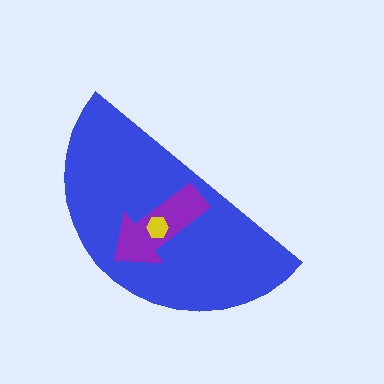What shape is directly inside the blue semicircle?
The purple arrow.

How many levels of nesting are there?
3.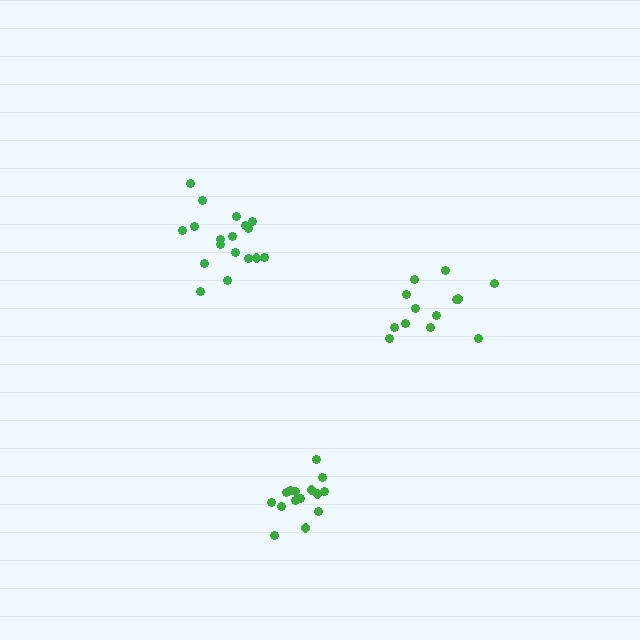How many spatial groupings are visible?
There are 3 spatial groupings.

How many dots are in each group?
Group 1: 18 dots, Group 2: 13 dots, Group 3: 15 dots (46 total).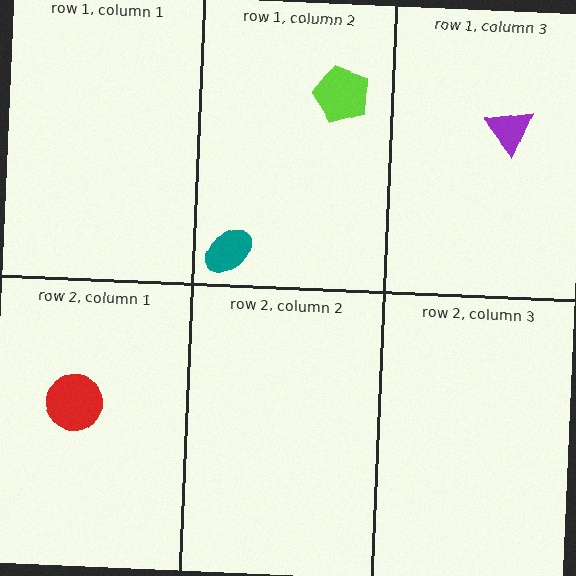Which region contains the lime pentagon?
The row 1, column 2 region.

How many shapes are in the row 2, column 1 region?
1.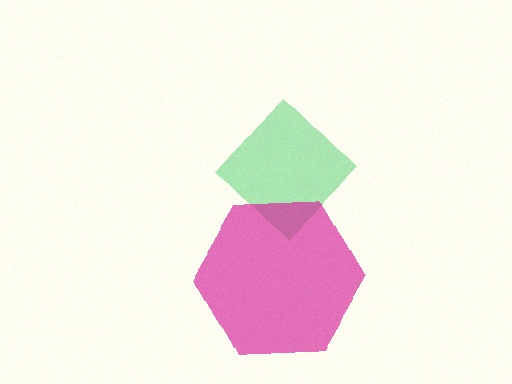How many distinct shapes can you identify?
There are 2 distinct shapes: a green diamond, a magenta hexagon.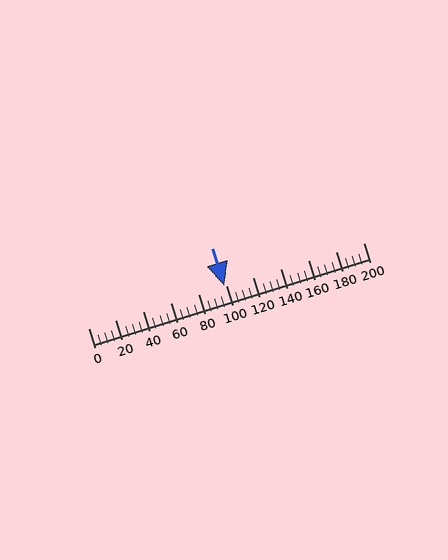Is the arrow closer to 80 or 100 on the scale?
The arrow is closer to 100.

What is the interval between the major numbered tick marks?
The major tick marks are spaced 20 units apart.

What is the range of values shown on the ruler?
The ruler shows values from 0 to 200.